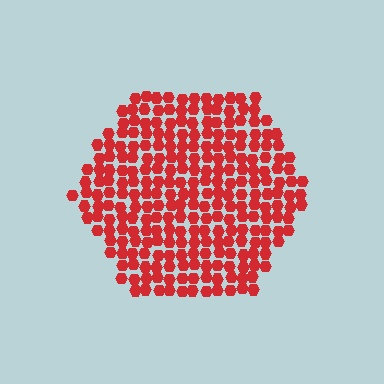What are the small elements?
The small elements are hexagons.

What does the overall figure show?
The overall figure shows a hexagon.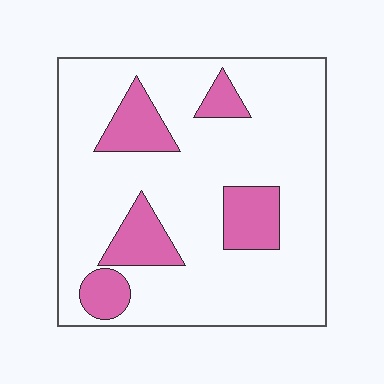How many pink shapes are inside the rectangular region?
5.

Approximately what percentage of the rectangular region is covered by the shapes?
Approximately 20%.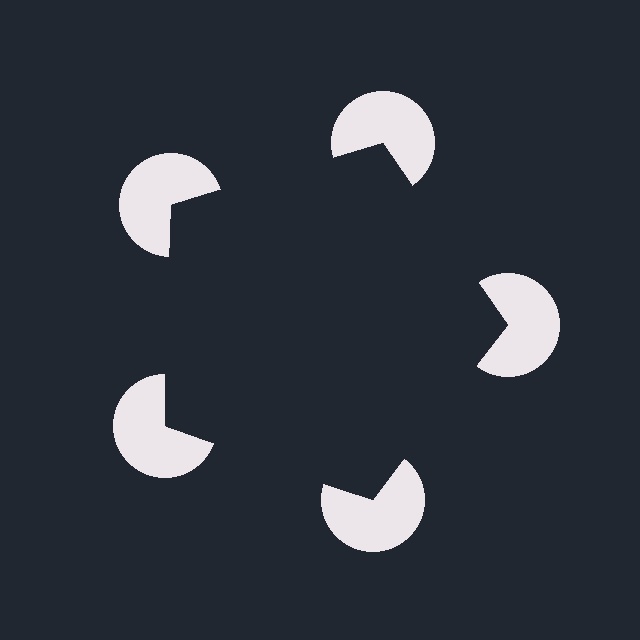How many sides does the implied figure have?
5 sides.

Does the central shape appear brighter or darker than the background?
It typically appears slightly darker than the background, even though no actual brightness change is drawn.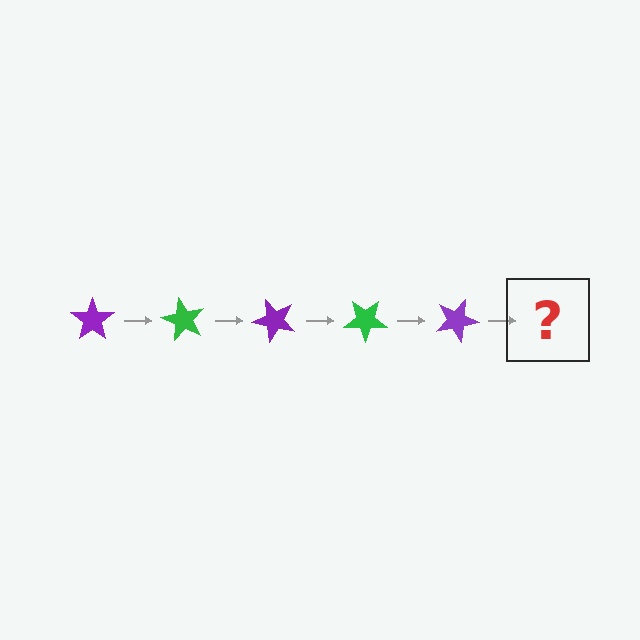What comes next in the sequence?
The next element should be a green star, rotated 300 degrees from the start.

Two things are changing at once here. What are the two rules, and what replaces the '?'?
The two rules are that it rotates 60 degrees each step and the color cycles through purple and green. The '?' should be a green star, rotated 300 degrees from the start.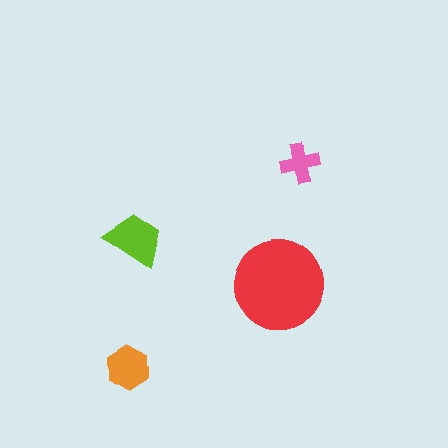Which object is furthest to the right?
The pink cross is rightmost.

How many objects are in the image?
There are 4 objects in the image.